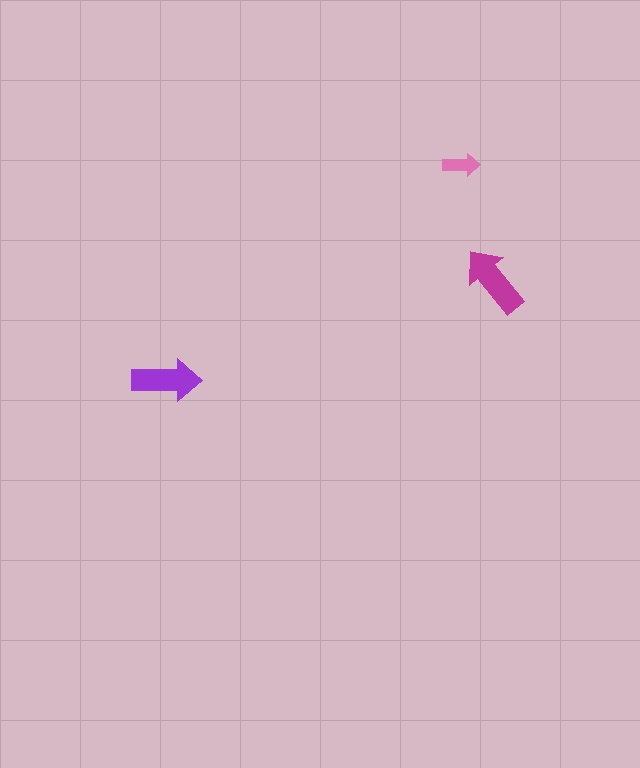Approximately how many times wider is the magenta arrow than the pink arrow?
About 2 times wider.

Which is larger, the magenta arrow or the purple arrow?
The magenta one.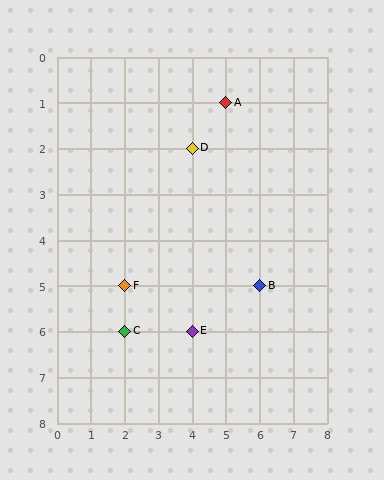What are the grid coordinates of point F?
Point F is at grid coordinates (2, 5).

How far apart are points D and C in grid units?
Points D and C are 2 columns and 4 rows apart (about 4.5 grid units diagonally).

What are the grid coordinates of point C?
Point C is at grid coordinates (2, 6).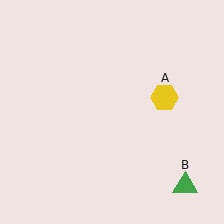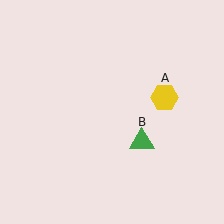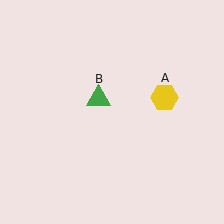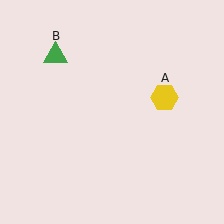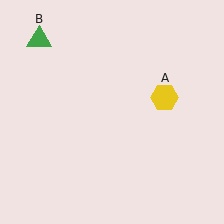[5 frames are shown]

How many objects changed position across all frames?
1 object changed position: green triangle (object B).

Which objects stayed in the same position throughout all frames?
Yellow hexagon (object A) remained stationary.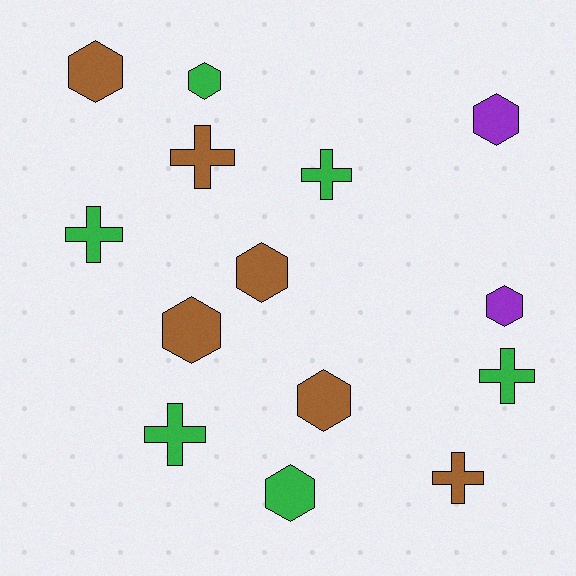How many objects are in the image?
There are 14 objects.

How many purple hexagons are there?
There are 2 purple hexagons.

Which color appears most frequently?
Brown, with 6 objects.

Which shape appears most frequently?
Hexagon, with 8 objects.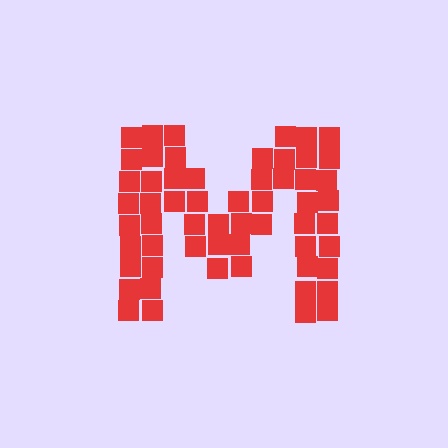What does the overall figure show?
The overall figure shows the letter M.